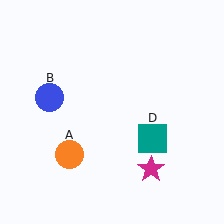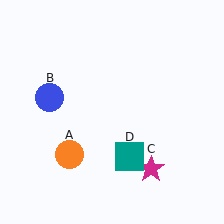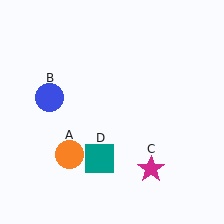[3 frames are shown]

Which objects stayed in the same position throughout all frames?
Orange circle (object A) and blue circle (object B) and magenta star (object C) remained stationary.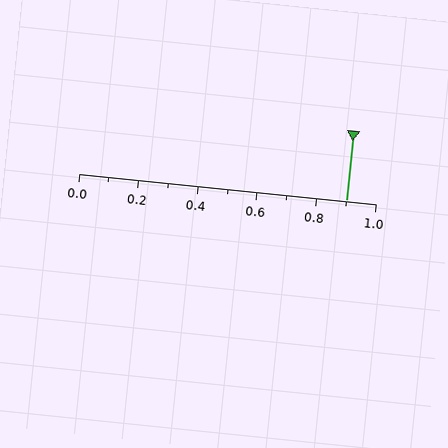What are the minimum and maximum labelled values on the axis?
The axis runs from 0.0 to 1.0.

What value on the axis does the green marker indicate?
The marker indicates approximately 0.9.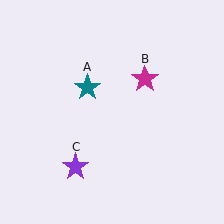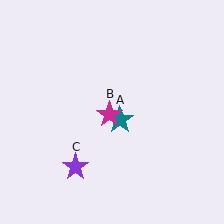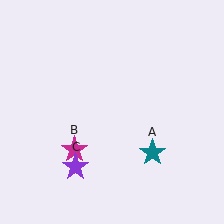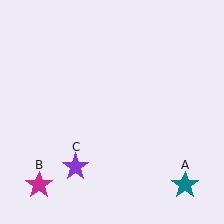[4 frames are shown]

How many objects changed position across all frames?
2 objects changed position: teal star (object A), magenta star (object B).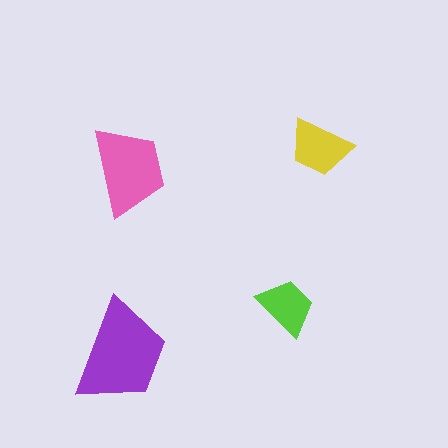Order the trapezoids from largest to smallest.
the purple one, the pink one, the yellow one, the lime one.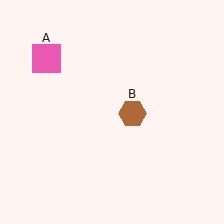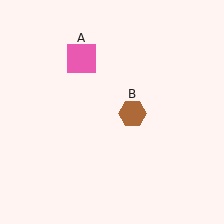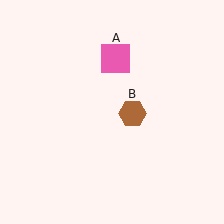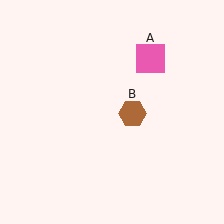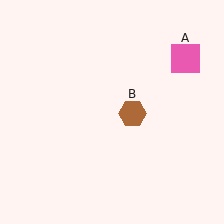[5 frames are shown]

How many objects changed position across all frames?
1 object changed position: pink square (object A).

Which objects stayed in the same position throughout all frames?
Brown hexagon (object B) remained stationary.